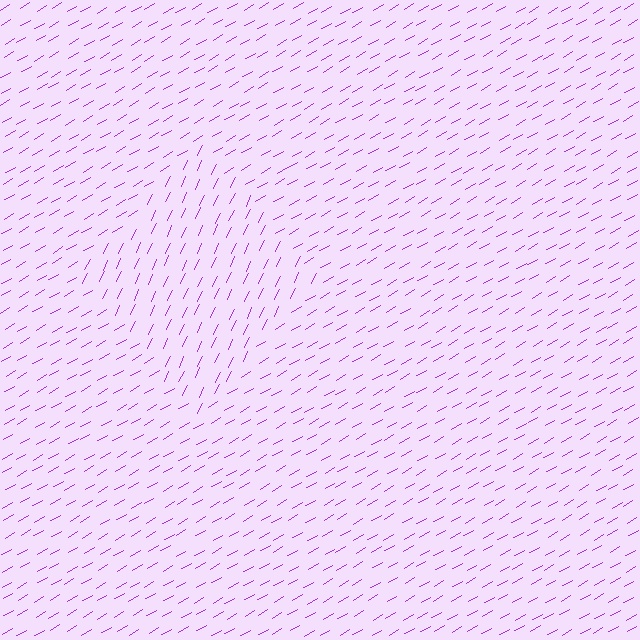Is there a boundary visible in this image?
Yes, there is a texture boundary formed by a change in line orientation.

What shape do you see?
I see a diamond.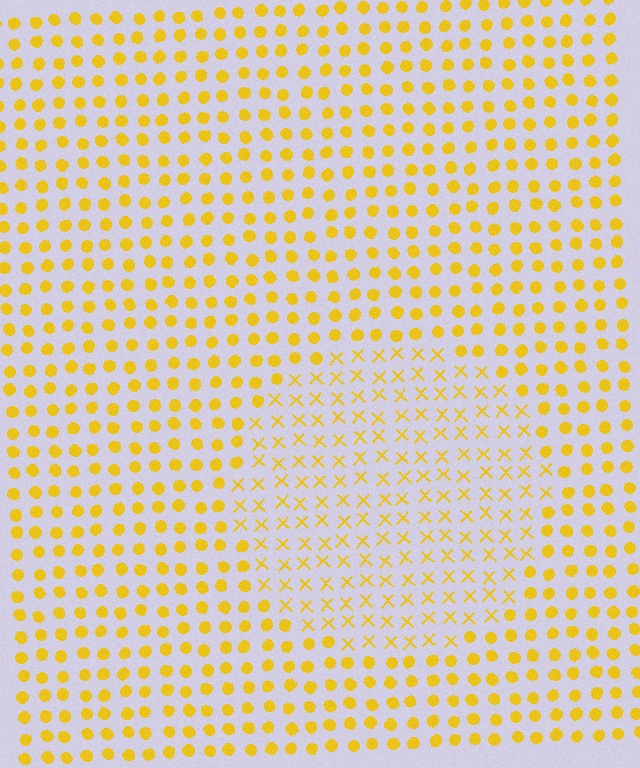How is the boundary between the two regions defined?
The boundary is defined by a change in element shape: X marks inside vs. circles outside. All elements share the same color and spacing.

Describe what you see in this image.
The image is filled with small yellow elements arranged in a uniform grid. A circle-shaped region contains X marks, while the surrounding area contains circles. The boundary is defined purely by the change in element shape.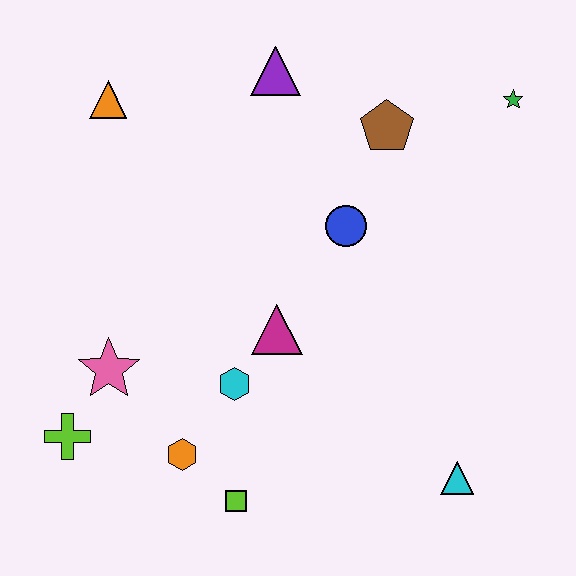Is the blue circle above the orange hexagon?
Yes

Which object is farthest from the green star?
The lime cross is farthest from the green star.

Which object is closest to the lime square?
The orange hexagon is closest to the lime square.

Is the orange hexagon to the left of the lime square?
Yes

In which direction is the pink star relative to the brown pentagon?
The pink star is to the left of the brown pentagon.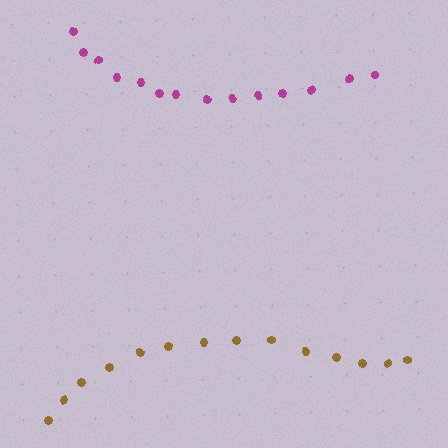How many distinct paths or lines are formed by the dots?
There are 2 distinct paths.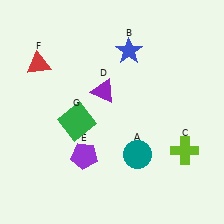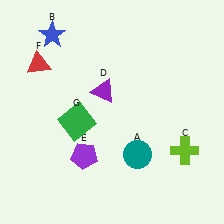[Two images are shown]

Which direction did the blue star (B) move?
The blue star (B) moved left.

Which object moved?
The blue star (B) moved left.